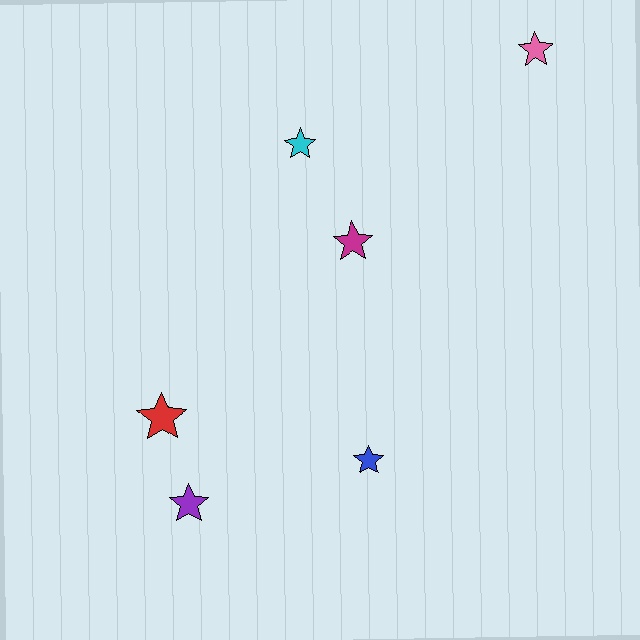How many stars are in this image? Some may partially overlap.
There are 6 stars.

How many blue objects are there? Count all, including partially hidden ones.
There is 1 blue object.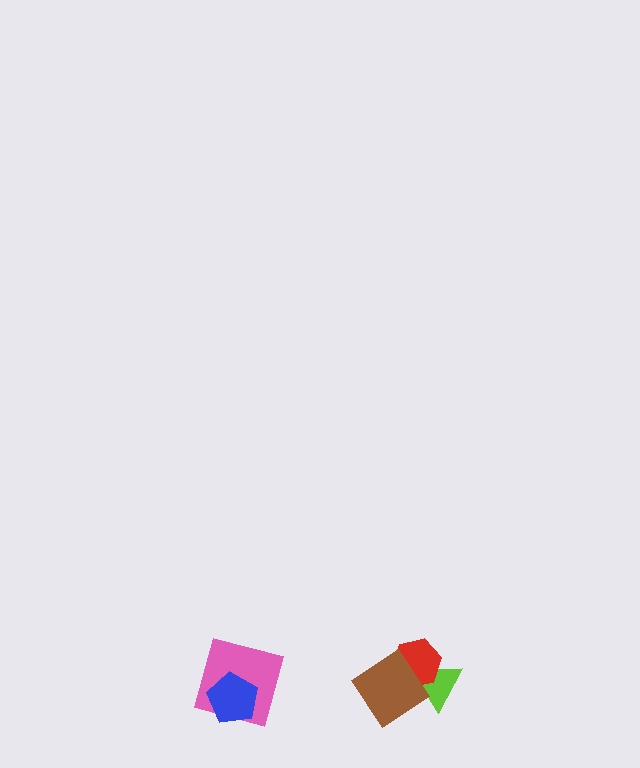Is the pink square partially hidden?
Yes, it is partially covered by another shape.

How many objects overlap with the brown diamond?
2 objects overlap with the brown diamond.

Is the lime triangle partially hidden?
Yes, it is partially covered by another shape.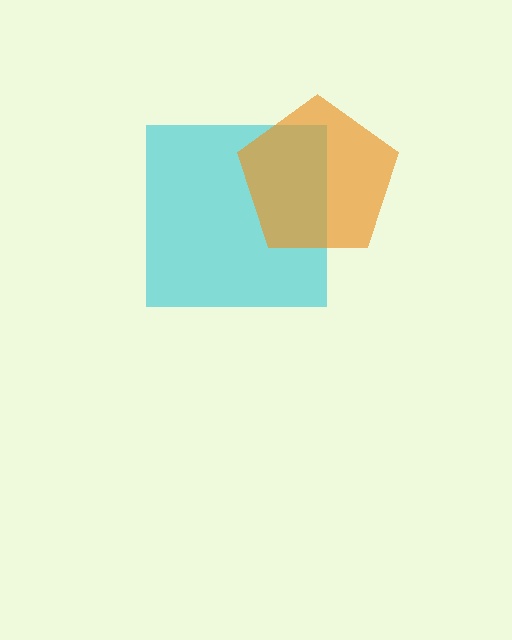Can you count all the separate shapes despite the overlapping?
Yes, there are 2 separate shapes.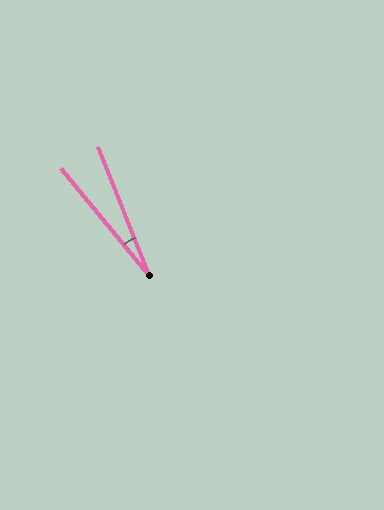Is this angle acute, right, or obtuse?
It is acute.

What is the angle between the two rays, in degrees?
Approximately 18 degrees.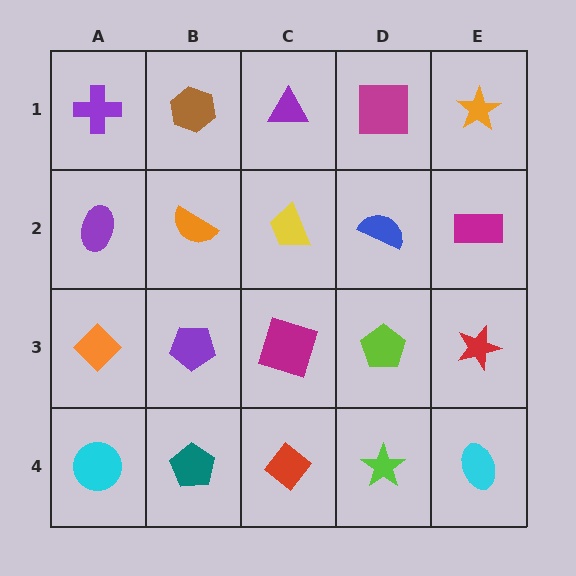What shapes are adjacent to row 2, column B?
A brown hexagon (row 1, column B), a purple pentagon (row 3, column B), a purple ellipse (row 2, column A), a yellow trapezoid (row 2, column C).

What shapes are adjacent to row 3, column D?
A blue semicircle (row 2, column D), a lime star (row 4, column D), a magenta square (row 3, column C), a red star (row 3, column E).